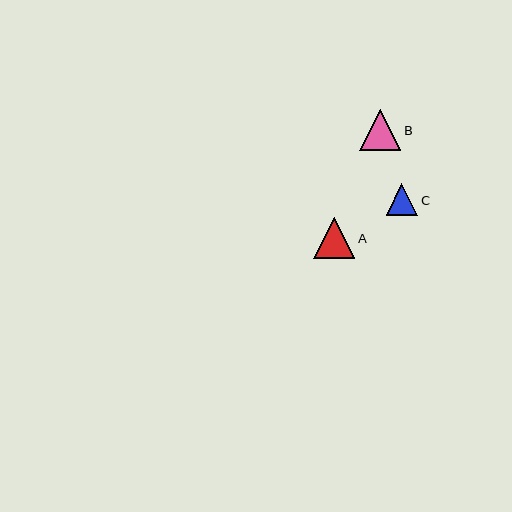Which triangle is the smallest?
Triangle C is the smallest with a size of approximately 32 pixels.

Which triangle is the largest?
Triangle A is the largest with a size of approximately 41 pixels.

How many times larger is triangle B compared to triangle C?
Triangle B is approximately 1.3 times the size of triangle C.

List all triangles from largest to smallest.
From largest to smallest: A, B, C.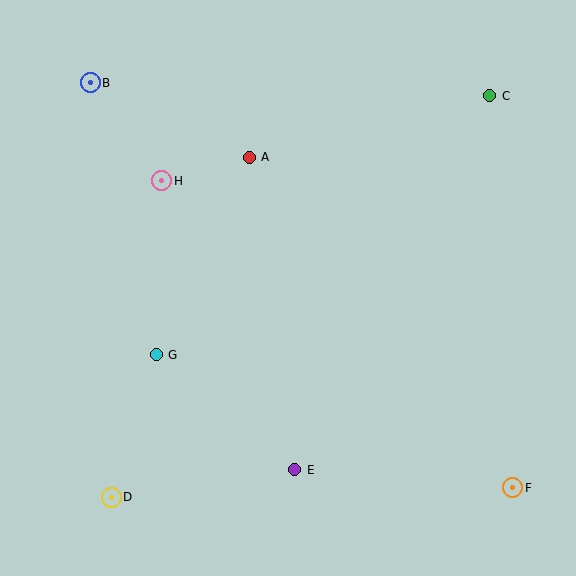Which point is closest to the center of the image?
Point A at (249, 157) is closest to the center.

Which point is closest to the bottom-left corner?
Point D is closest to the bottom-left corner.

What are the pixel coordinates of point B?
Point B is at (90, 83).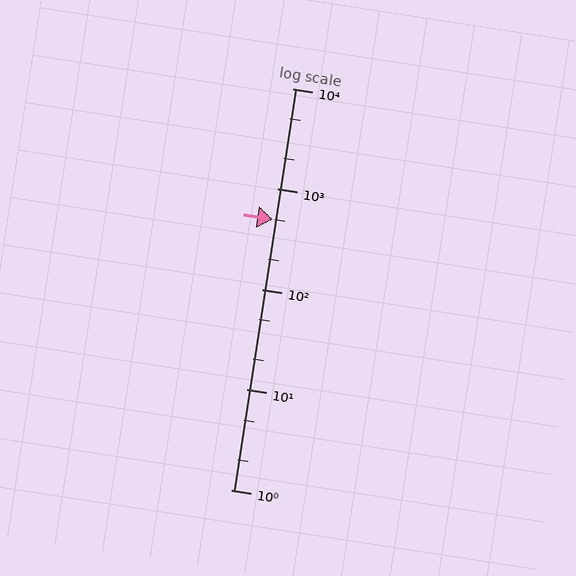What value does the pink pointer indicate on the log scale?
The pointer indicates approximately 500.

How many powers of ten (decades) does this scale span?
The scale spans 4 decades, from 1 to 10000.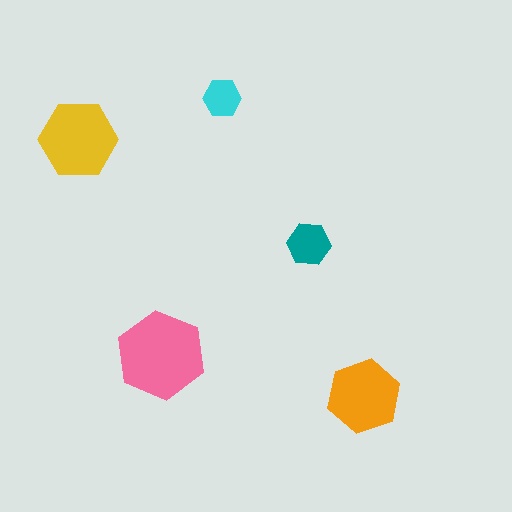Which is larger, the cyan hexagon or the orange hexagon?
The orange one.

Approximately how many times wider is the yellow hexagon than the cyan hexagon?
About 2 times wider.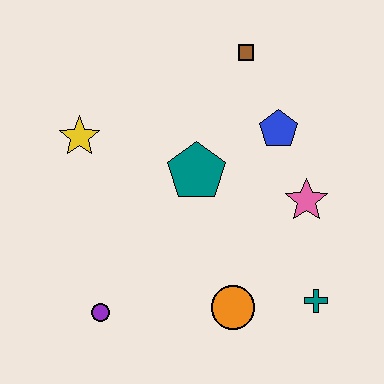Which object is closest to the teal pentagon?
The blue pentagon is closest to the teal pentagon.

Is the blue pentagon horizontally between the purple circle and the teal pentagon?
No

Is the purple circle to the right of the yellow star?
Yes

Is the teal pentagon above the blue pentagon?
No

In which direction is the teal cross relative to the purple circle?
The teal cross is to the right of the purple circle.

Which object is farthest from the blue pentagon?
The purple circle is farthest from the blue pentagon.